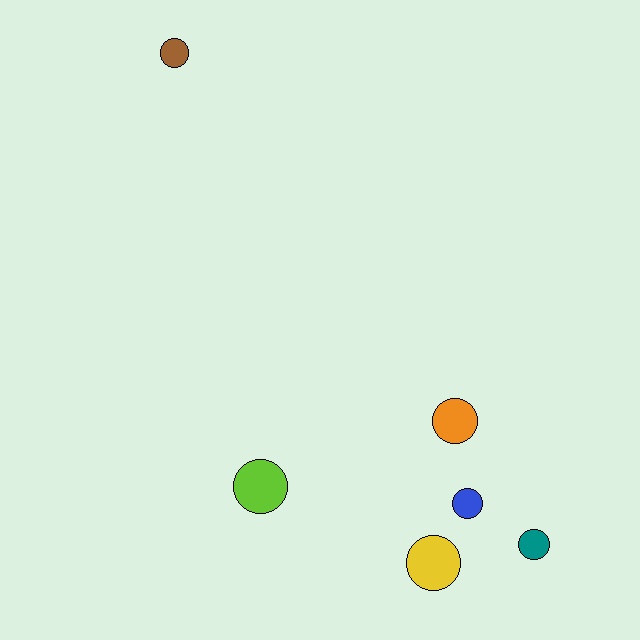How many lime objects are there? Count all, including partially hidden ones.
There is 1 lime object.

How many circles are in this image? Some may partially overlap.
There are 6 circles.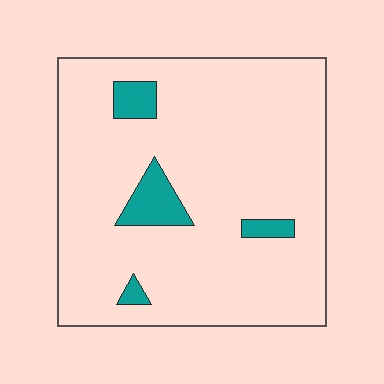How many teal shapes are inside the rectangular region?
4.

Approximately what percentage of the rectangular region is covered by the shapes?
Approximately 10%.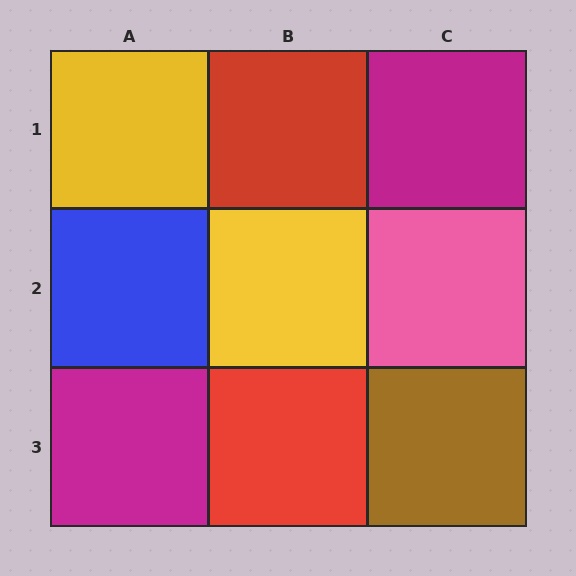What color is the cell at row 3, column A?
Magenta.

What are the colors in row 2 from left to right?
Blue, yellow, pink.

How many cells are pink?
1 cell is pink.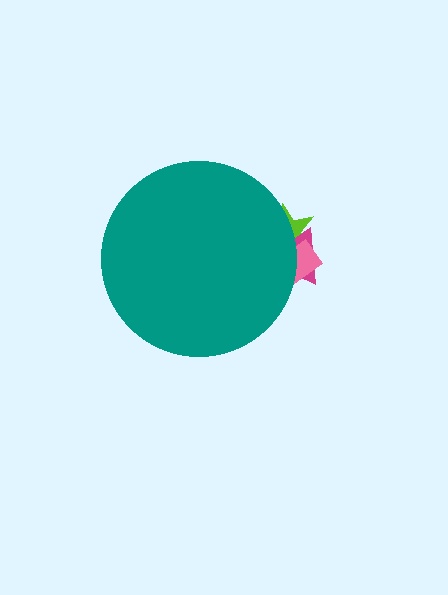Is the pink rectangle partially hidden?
Yes, the pink rectangle is partially hidden behind the teal circle.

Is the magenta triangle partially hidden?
Yes, the magenta triangle is partially hidden behind the teal circle.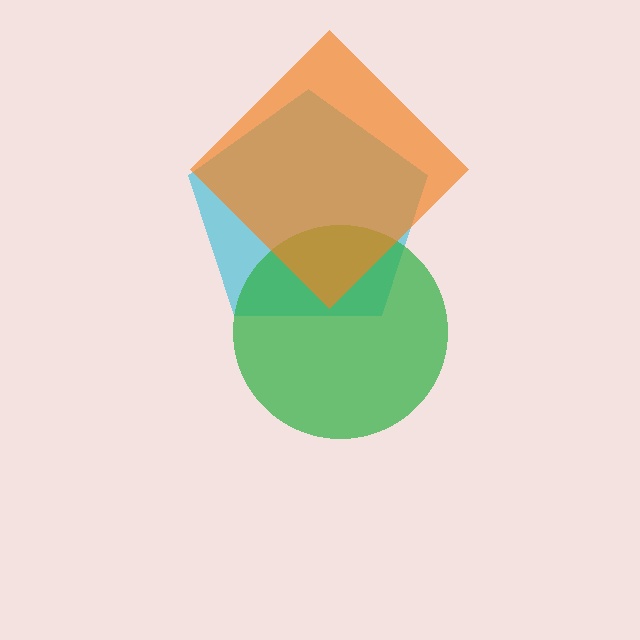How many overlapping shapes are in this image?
There are 3 overlapping shapes in the image.